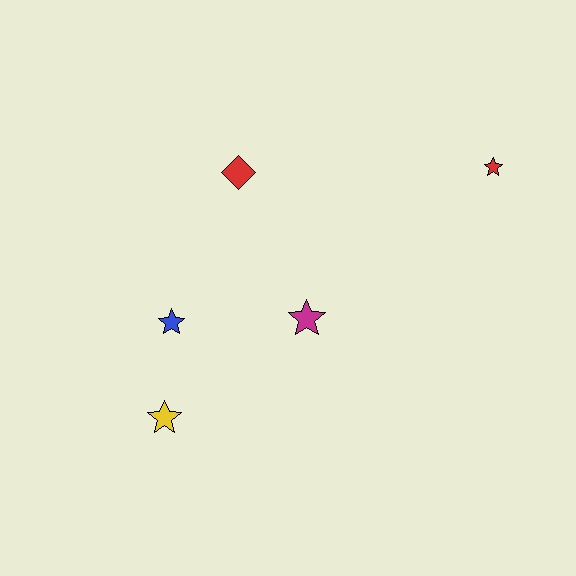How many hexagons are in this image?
There are no hexagons.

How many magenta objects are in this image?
There is 1 magenta object.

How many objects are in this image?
There are 5 objects.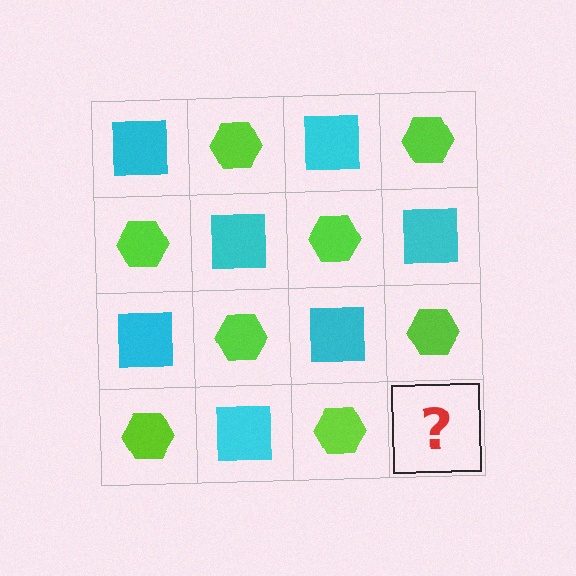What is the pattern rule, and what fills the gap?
The rule is that it alternates cyan square and lime hexagon in a checkerboard pattern. The gap should be filled with a cyan square.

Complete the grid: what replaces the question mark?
The question mark should be replaced with a cyan square.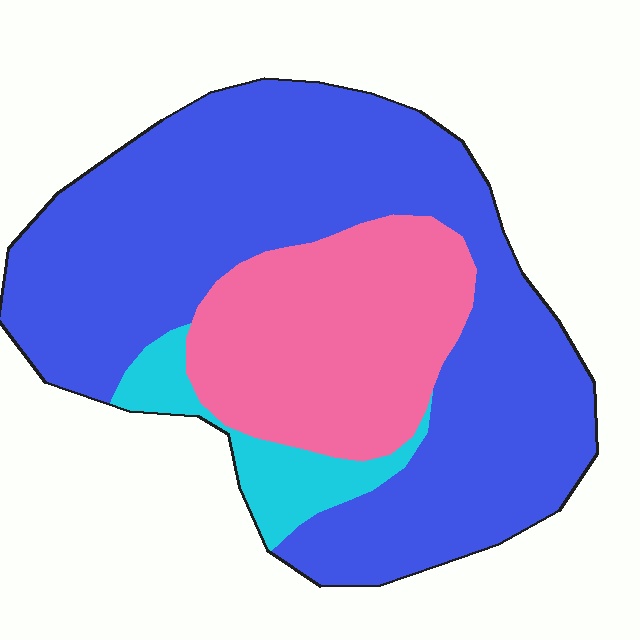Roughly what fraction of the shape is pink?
Pink takes up about one quarter (1/4) of the shape.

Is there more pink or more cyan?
Pink.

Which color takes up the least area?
Cyan, at roughly 10%.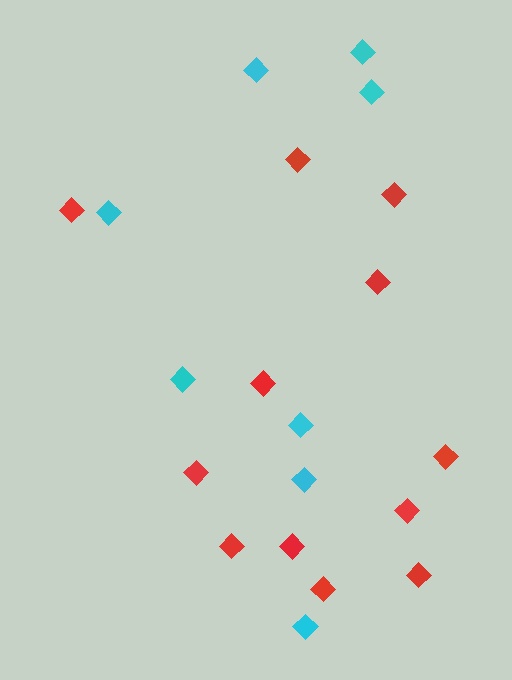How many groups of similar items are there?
There are 2 groups: one group of cyan diamonds (8) and one group of red diamonds (12).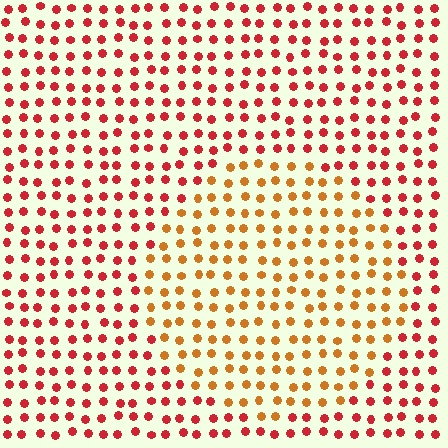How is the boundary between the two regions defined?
The boundary is defined purely by a slight shift in hue (about 35 degrees). Spacing, size, and orientation are identical on both sides.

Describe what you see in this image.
The image is filled with small red elements in a uniform arrangement. A circle-shaped region is visible where the elements are tinted to a slightly different hue, forming a subtle color boundary.